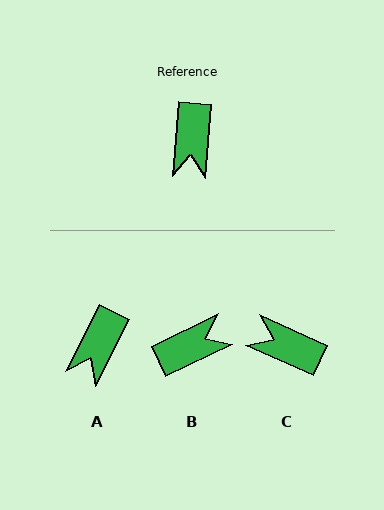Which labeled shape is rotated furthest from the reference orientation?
B, about 120 degrees away.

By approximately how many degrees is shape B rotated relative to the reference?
Approximately 120 degrees counter-clockwise.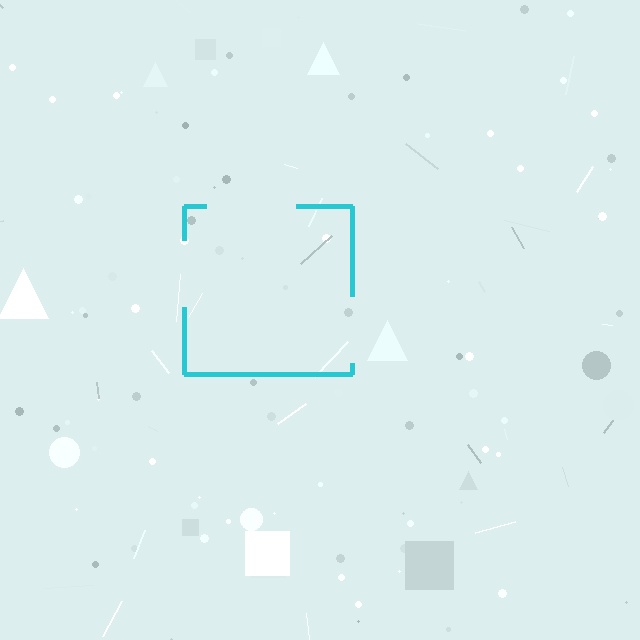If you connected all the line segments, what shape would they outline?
They would outline a square.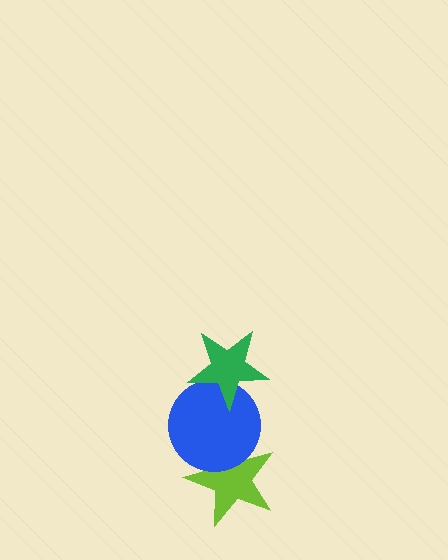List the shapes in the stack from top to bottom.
From top to bottom: the green star, the blue circle, the lime star.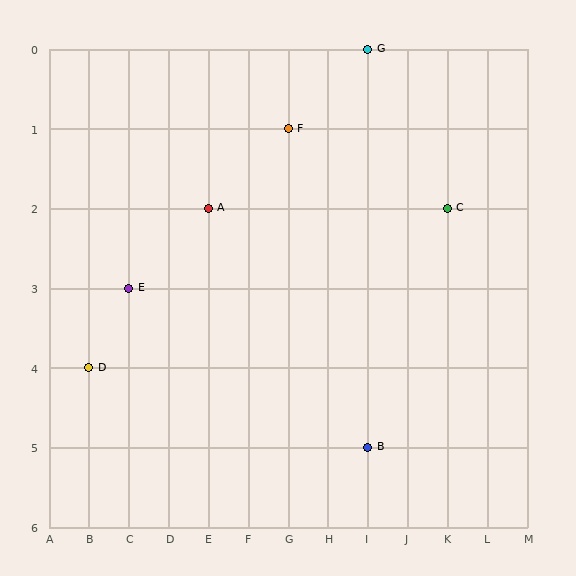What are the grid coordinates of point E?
Point E is at grid coordinates (C, 3).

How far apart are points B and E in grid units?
Points B and E are 6 columns and 2 rows apart (about 6.3 grid units diagonally).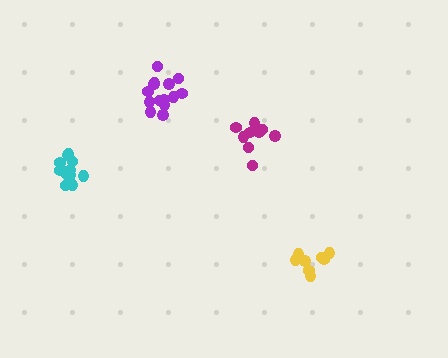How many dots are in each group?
Group 1: 9 dots, Group 2: 13 dots, Group 3: 8 dots, Group 4: 14 dots (44 total).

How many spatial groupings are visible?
There are 4 spatial groupings.